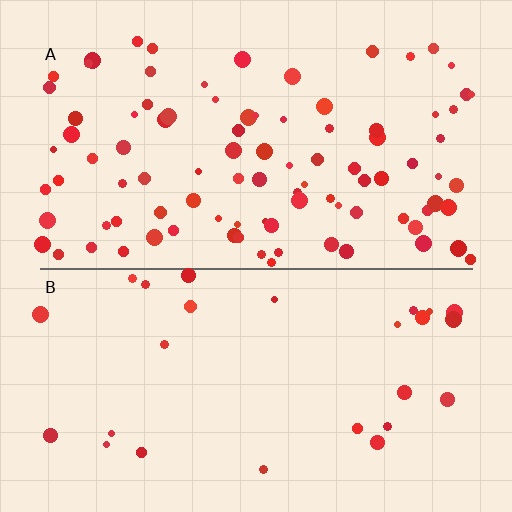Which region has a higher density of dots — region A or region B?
A (the top).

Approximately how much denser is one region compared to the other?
Approximately 3.5× — region A over region B.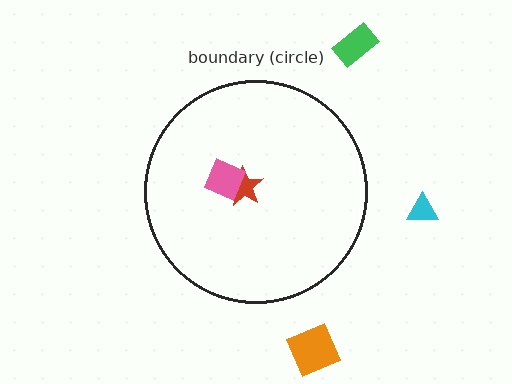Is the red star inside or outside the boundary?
Inside.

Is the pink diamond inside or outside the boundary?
Inside.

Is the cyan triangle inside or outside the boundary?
Outside.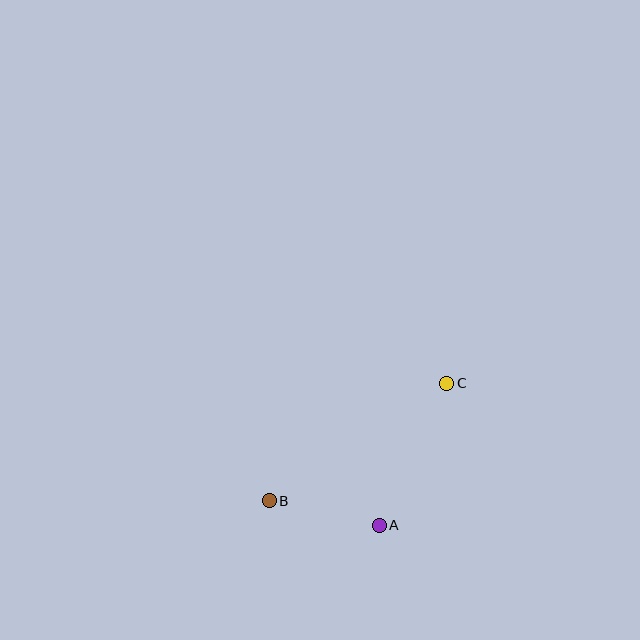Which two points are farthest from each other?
Points B and C are farthest from each other.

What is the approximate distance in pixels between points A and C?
The distance between A and C is approximately 157 pixels.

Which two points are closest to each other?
Points A and B are closest to each other.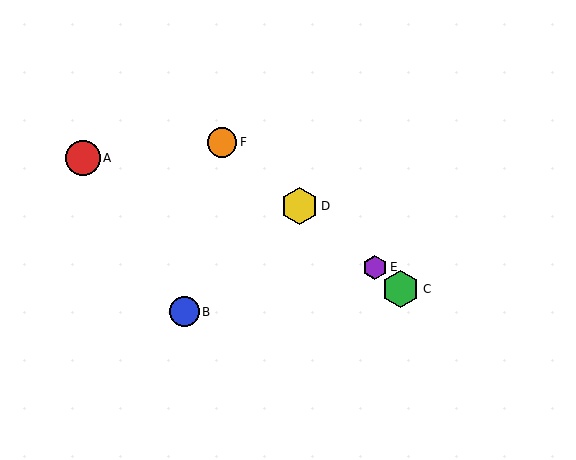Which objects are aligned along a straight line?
Objects C, D, E, F are aligned along a straight line.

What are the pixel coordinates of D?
Object D is at (300, 206).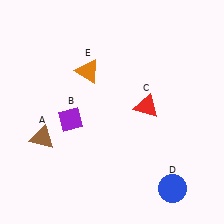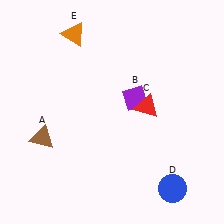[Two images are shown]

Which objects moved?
The objects that moved are: the purple diamond (B), the orange triangle (E).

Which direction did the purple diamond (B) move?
The purple diamond (B) moved right.